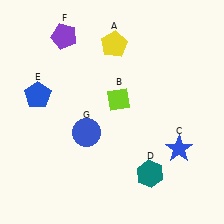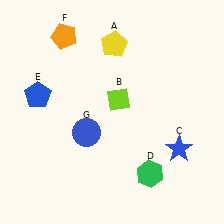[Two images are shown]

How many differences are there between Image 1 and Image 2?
There are 2 differences between the two images.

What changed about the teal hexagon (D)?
In Image 1, D is teal. In Image 2, it changed to green.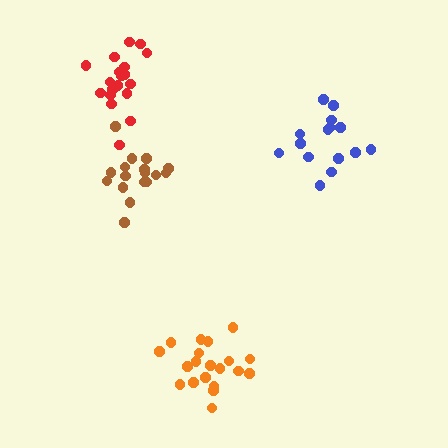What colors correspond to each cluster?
The clusters are colored: brown, orange, red, blue.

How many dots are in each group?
Group 1: 17 dots, Group 2: 20 dots, Group 3: 19 dots, Group 4: 15 dots (71 total).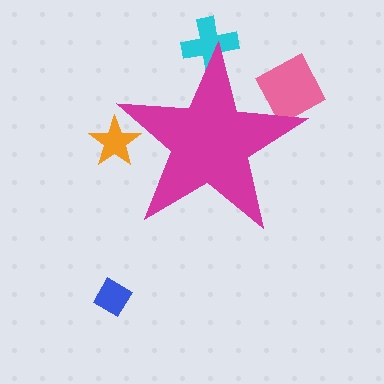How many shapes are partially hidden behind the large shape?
3 shapes are partially hidden.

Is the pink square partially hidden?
Yes, the pink square is partially hidden behind the magenta star.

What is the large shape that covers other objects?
A magenta star.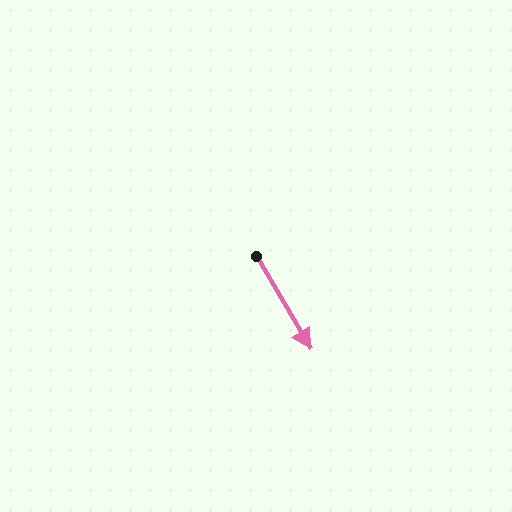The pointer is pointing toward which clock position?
Roughly 5 o'clock.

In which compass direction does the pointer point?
Southeast.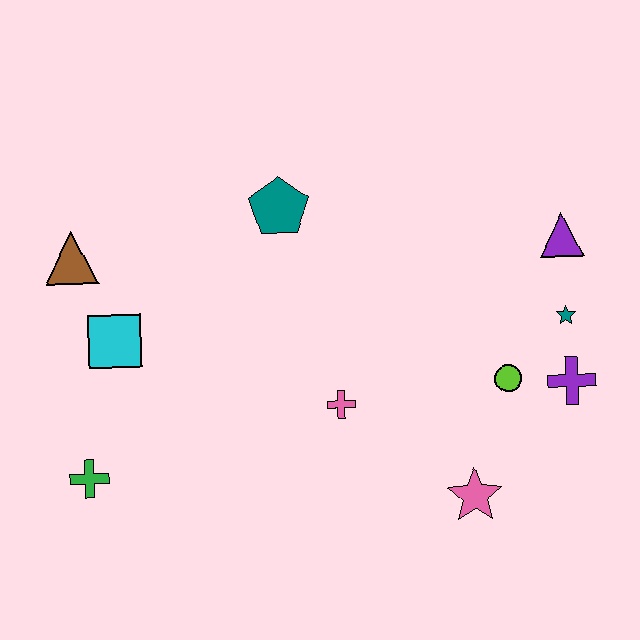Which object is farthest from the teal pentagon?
The pink star is farthest from the teal pentagon.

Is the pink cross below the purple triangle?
Yes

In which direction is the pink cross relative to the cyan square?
The pink cross is to the right of the cyan square.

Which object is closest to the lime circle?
The purple cross is closest to the lime circle.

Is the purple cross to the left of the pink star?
No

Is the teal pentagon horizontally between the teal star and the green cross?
Yes